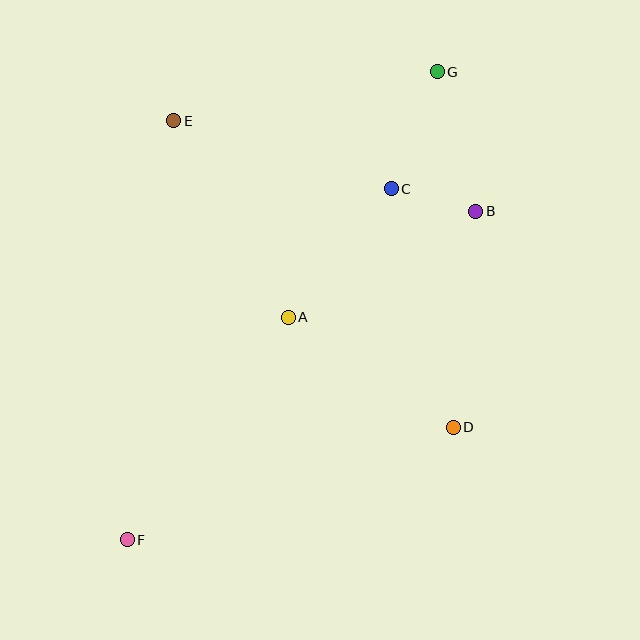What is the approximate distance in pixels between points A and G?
The distance between A and G is approximately 287 pixels.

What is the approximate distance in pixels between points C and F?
The distance between C and F is approximately 439 pixels.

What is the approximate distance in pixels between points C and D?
The distance between C and D is approximately 246 pixels.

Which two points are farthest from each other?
Points F and G are farthest from each other.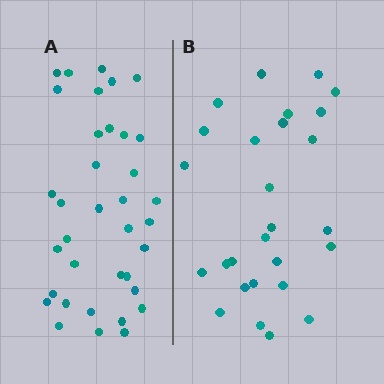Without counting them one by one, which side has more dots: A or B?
Region A (the left region) has more dots.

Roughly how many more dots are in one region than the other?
Region A has roughly 8 or so more dots than region B.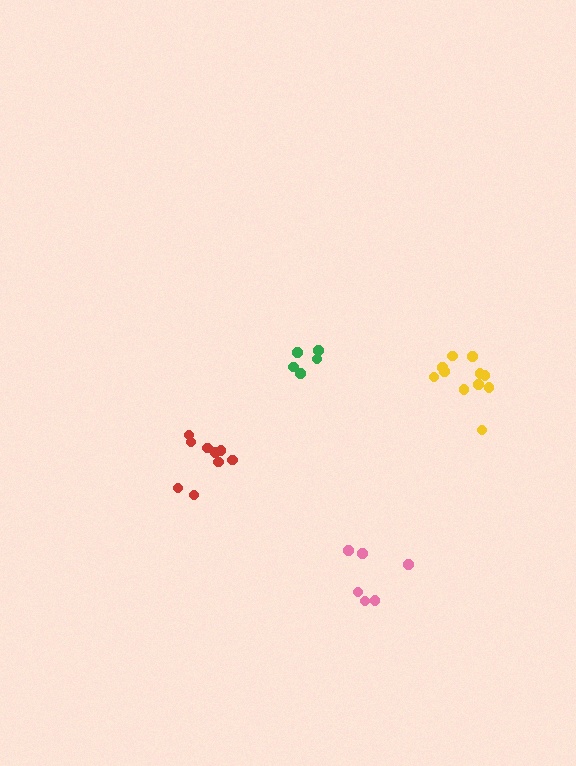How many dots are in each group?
Group 1: 9 dots, Group 2: 11 dots, Group 3: 6 dots, Group 4: 5 dots (31 total).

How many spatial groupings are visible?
There are 4 spatial groupings.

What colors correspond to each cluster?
The clusters are colored: red, yellow, pink, green.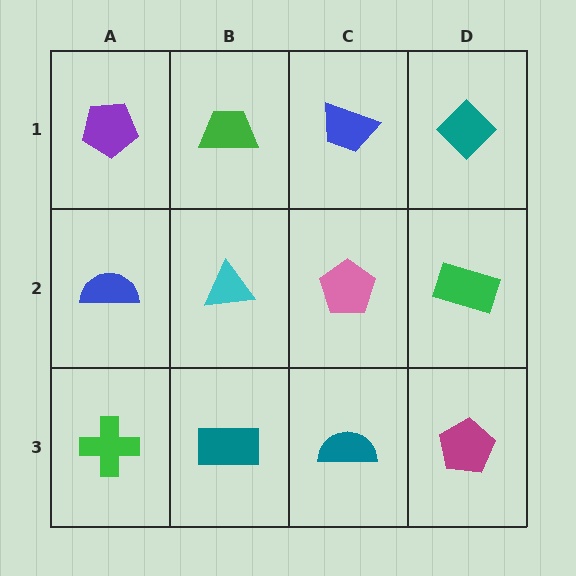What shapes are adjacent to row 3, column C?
A pink pentagon (row 2, column C), a teal rectangle (row 3, column B), a magenta pentagon (row 3, column D).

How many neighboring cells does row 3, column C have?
3.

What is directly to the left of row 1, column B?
A purple pentagon.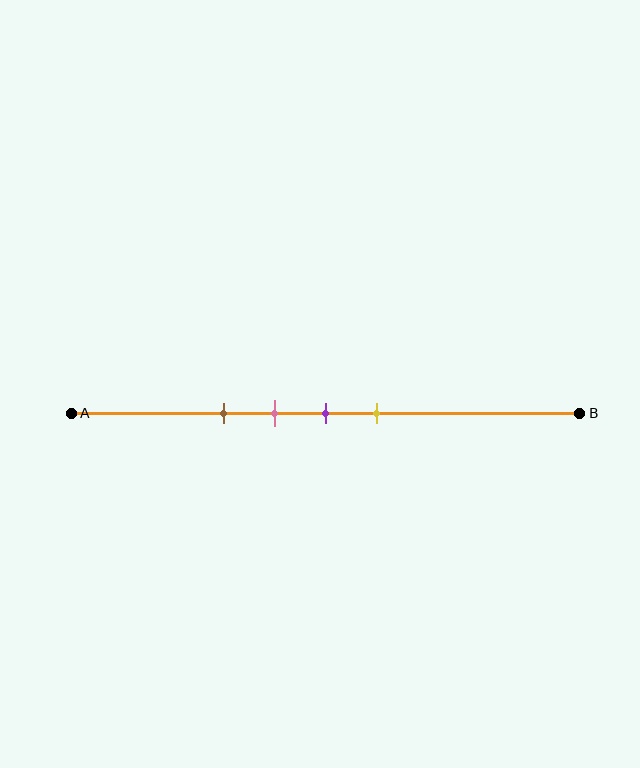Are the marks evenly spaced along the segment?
Yes, the marks are approximately evenly spaced.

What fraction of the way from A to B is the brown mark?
The brown mark is approximately 30% (0.3) of the way from A to B.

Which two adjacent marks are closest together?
The pink and purple marks are the closest adjacent pair.